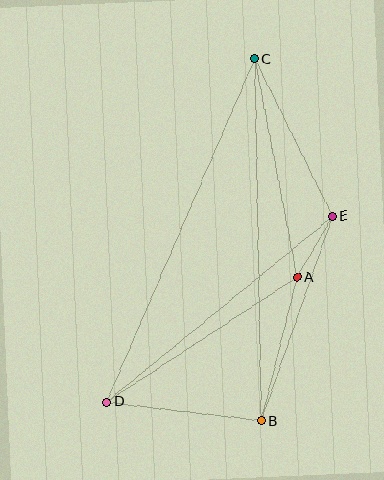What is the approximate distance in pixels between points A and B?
The distance between A and B is approximately 148 pixels.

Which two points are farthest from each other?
Points C and D are farthest from each other.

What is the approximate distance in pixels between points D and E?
The distance between D and E is approximately 292 pixels.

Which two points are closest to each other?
Points A and E are closest to each other.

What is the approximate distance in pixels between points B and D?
The distance between B and D is approximately 156 pixels.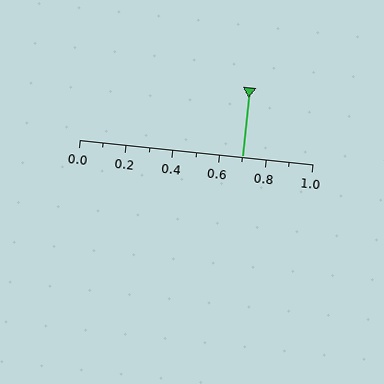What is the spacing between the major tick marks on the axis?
The major ticks are spaced 0.2 apart.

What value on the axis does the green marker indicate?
The marker indicates approximately 0.7.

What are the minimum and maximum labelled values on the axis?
The axis runs from 0.0 to 1.0.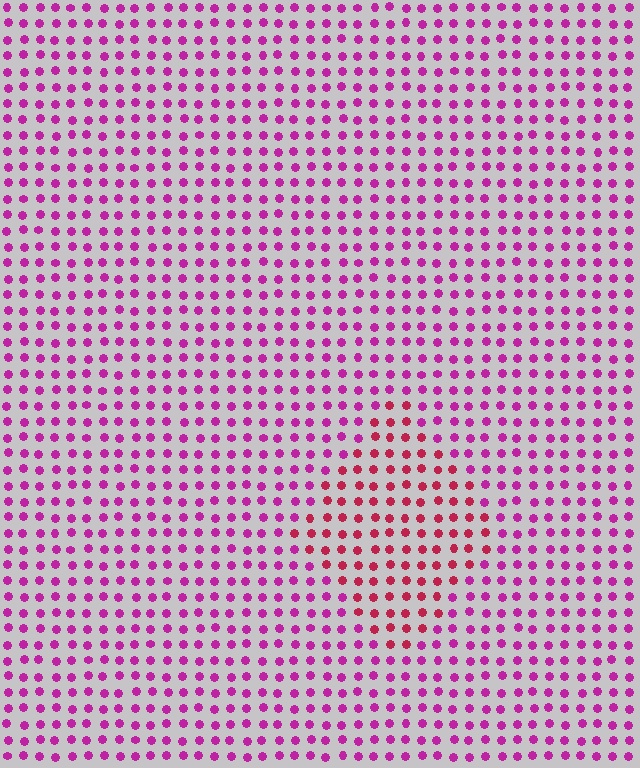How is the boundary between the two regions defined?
The boundary is defined purely by a slight shift in hue (about 33 degrees). Spacing, size, and orientation are identical on both sides.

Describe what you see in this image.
The image is filled with small magenta elements in a uniform arrangement. A diamond-shaped region is visible where the elements are tinted to a slightly different hue, forming a subtle color boundary.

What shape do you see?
I see a diamond.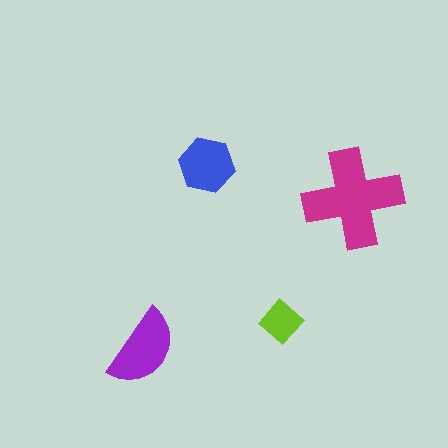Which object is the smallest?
The lime diamond.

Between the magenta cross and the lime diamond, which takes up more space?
The magenta cross.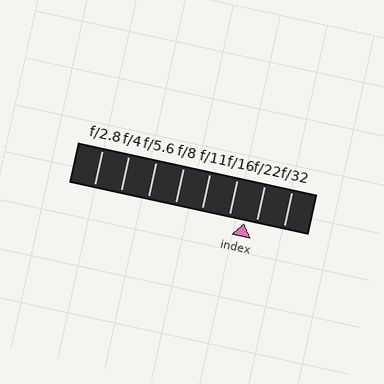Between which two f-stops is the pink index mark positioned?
The index mark is between f/16 and f/22.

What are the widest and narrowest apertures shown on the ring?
The widest aperture shown is f/2.8 and the narrowest is f/32.